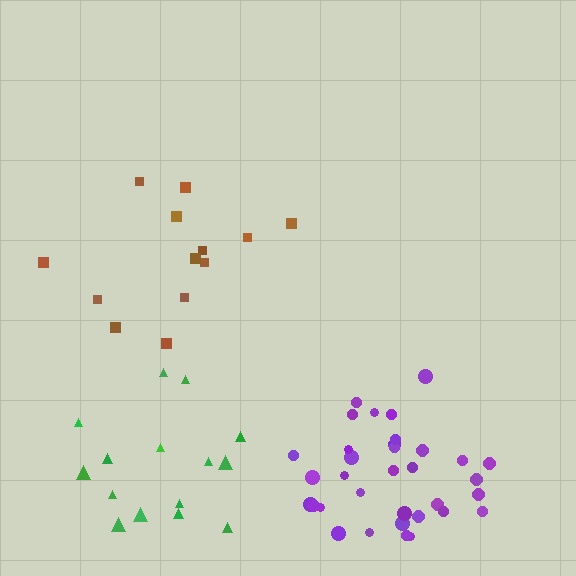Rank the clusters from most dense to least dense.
purple, green, brown.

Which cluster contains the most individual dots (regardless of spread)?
Purple (34).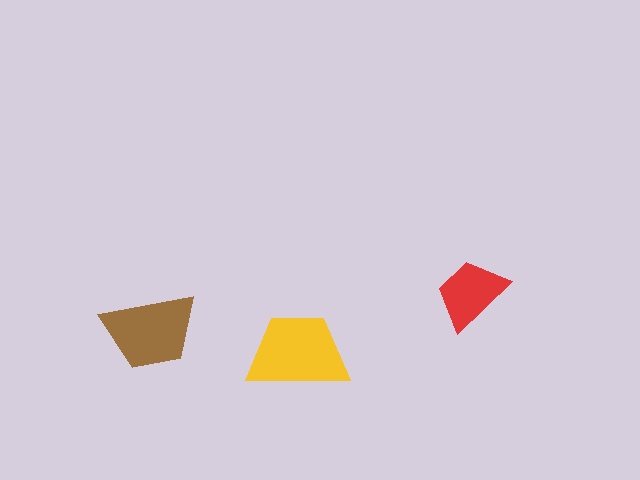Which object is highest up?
The red trapezoid is topmost.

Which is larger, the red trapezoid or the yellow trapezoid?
The yellow one.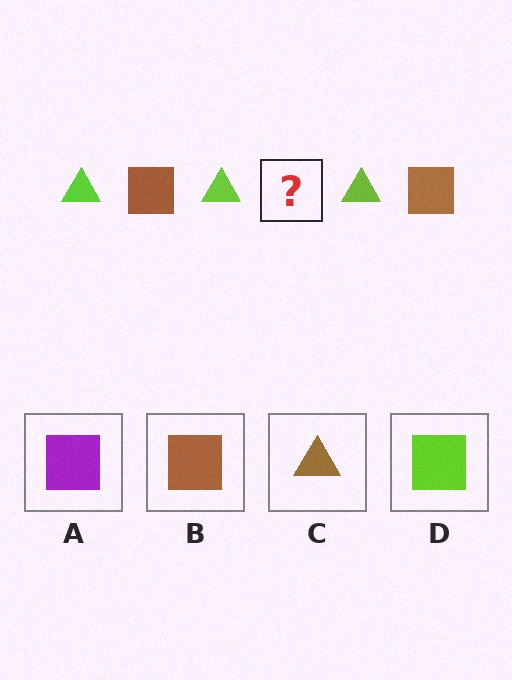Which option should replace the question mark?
Option B.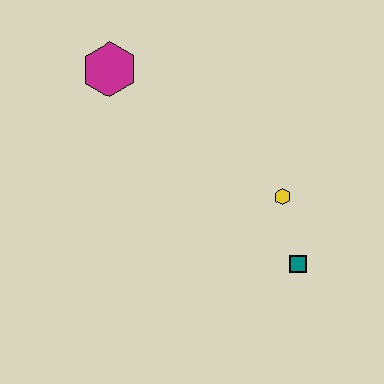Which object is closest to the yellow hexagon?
The teal square is closest to the yellow hexagon.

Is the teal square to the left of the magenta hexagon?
No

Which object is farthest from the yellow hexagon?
The magenta hexagon is farthest from the yellow hexagon.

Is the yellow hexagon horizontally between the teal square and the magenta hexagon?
Yes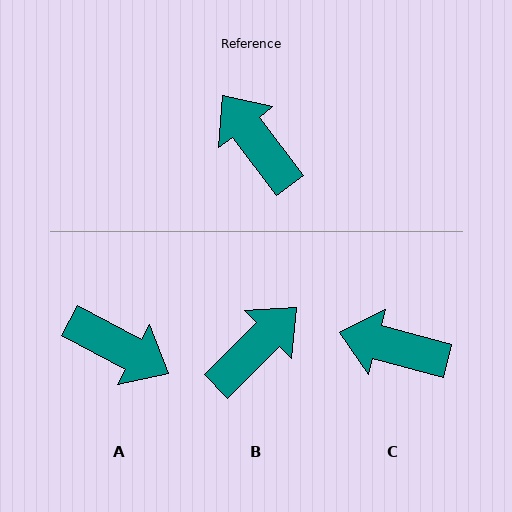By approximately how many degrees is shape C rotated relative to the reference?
Approximately 38 degrees counter-clockwise.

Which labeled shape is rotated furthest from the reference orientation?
A, about 155 degrees away.